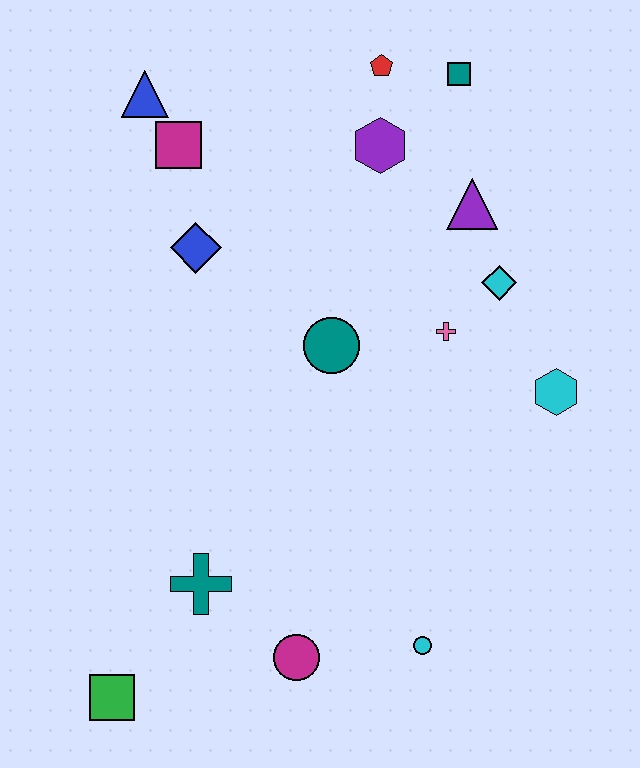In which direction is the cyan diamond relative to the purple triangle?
The cyan diamond is below the purple triangle.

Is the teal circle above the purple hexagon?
No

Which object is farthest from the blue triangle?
The cyan circle is farthest from the blue triangle.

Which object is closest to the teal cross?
The magenta circle is closest to the teal cross.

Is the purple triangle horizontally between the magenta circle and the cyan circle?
No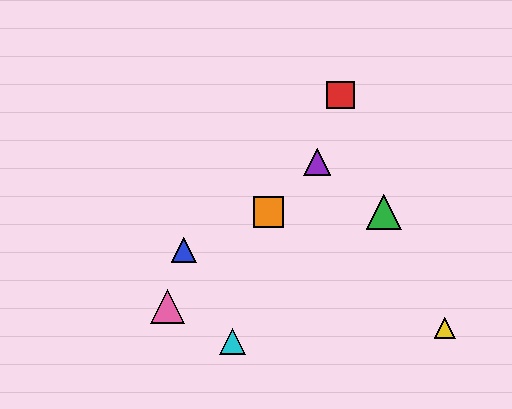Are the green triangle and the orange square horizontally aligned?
Yes, both are at y≈212.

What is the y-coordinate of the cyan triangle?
The cyan triangle is at y≈341.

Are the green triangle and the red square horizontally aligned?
No, the green triangle is at y≈212 and the red square is at y≈95.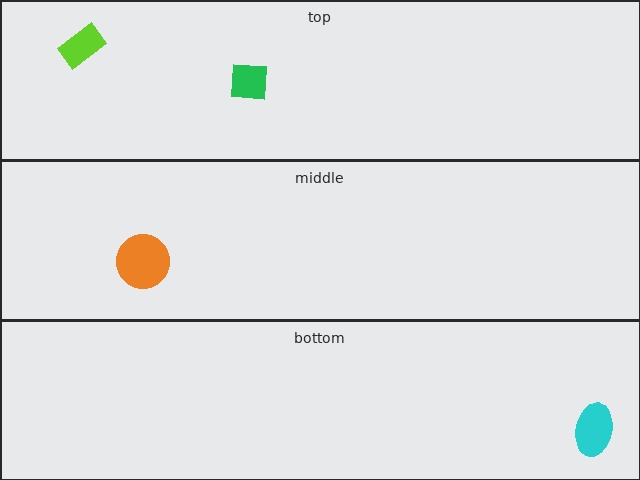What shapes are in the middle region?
The orange circle.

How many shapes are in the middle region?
1.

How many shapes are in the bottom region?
1.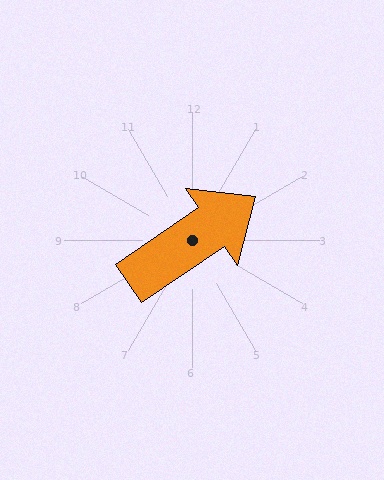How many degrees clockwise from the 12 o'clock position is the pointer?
Approximately 56 degrees.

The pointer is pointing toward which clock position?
Roughly 2 o'clock.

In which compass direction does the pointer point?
Northeast.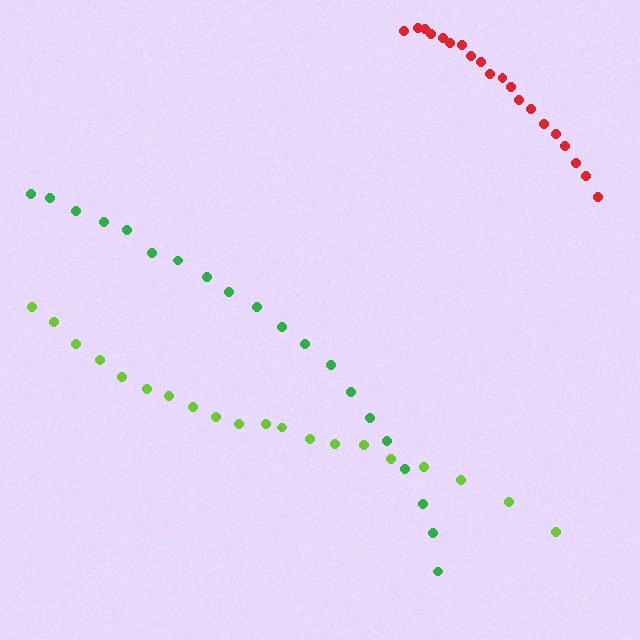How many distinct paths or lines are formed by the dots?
There are 3 distinct paths.